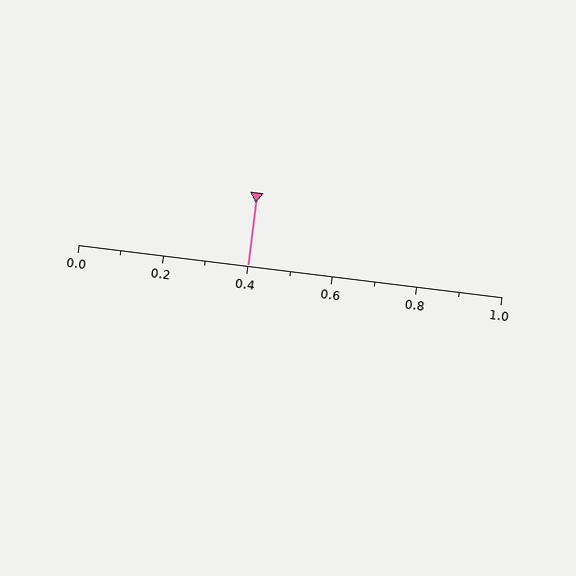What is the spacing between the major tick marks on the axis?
The major ticks are spaced 0.2 apart.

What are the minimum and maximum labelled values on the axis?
The axis runs from 0.0 to 1.0.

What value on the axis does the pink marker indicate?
The marker indicates approximately 0.4.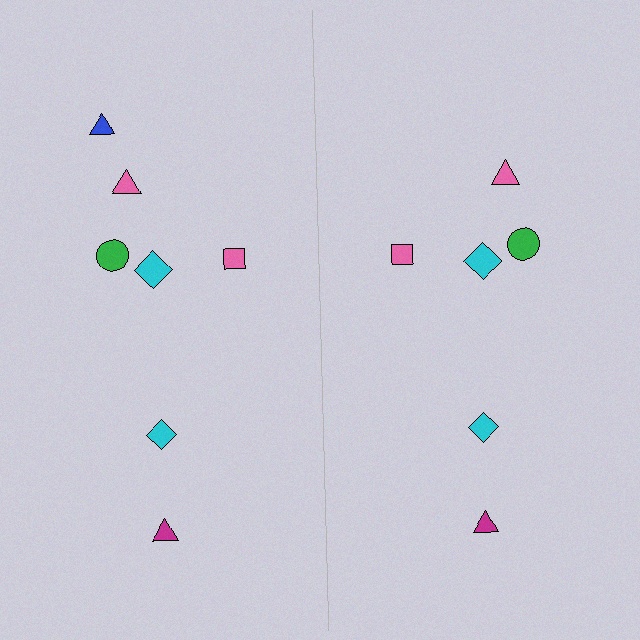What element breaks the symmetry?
A blue triangle is missing from the right side.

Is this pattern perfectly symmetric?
No, the pattern is not perfectly symmetric. A blue triangle is missing from the right side.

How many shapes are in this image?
There are 13 shapes in this image.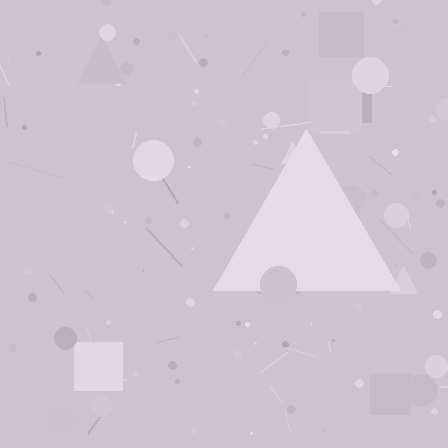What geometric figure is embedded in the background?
A triangle is embedded in the background.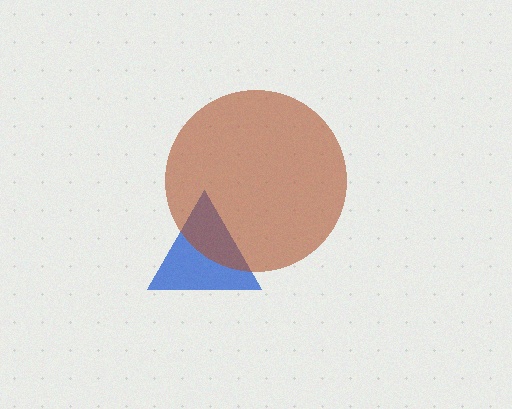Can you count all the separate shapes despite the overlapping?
Yes, there are 2 separate shapes.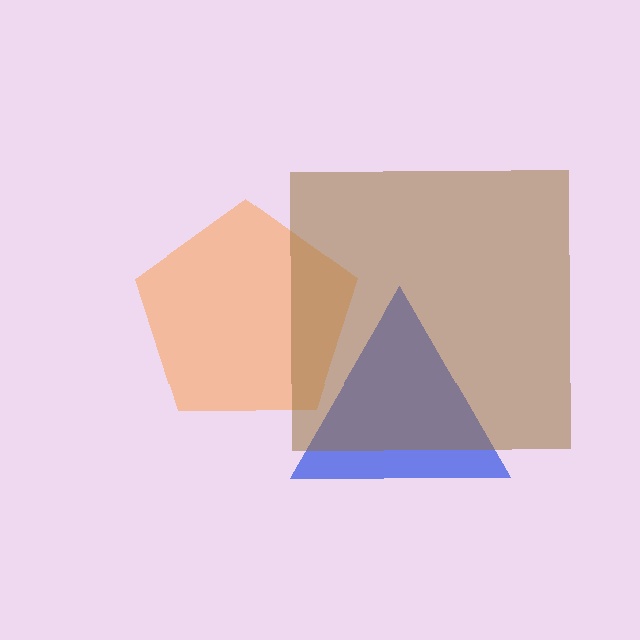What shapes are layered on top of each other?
The layered shapes are: a blue triangle, an orange pentagon, a brown square.